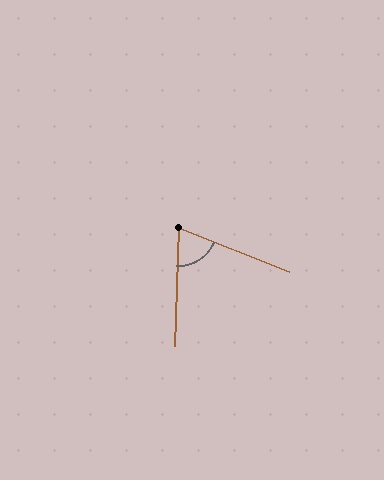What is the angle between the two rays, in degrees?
Approximately 70 degrees.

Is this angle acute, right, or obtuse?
It is acute.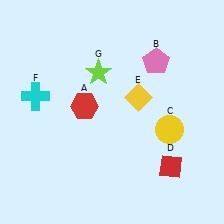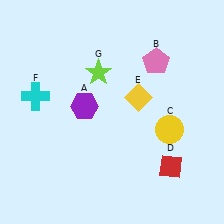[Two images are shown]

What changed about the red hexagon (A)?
In Image 1, A is red. In Image 2, it changed to purple.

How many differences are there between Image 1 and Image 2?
There is 1 difference between the two images.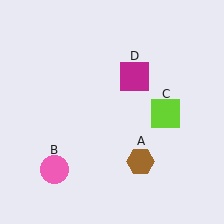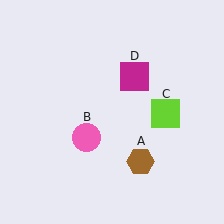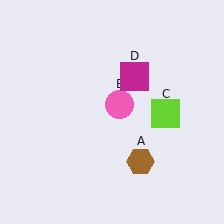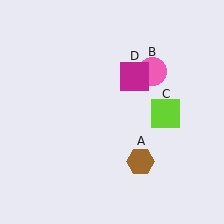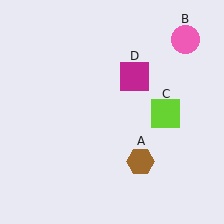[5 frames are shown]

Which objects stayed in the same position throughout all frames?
Brown hexagon (object A) and lime square (object C) and magenta square (object D) remained stationary.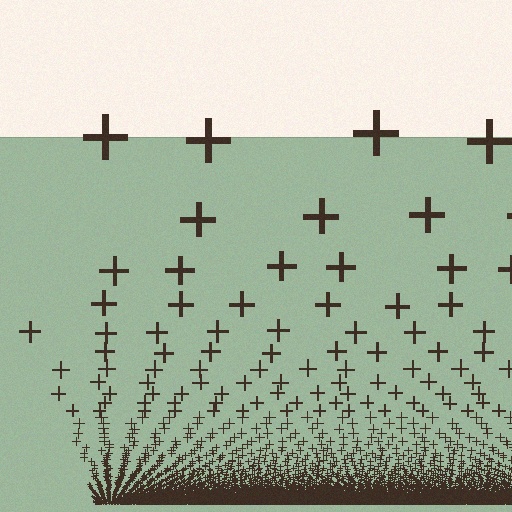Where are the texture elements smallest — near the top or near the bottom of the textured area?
Near the bottom.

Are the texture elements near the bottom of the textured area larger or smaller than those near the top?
Smaller. The gradient is inverted — elements near the bottom are smaller and denser.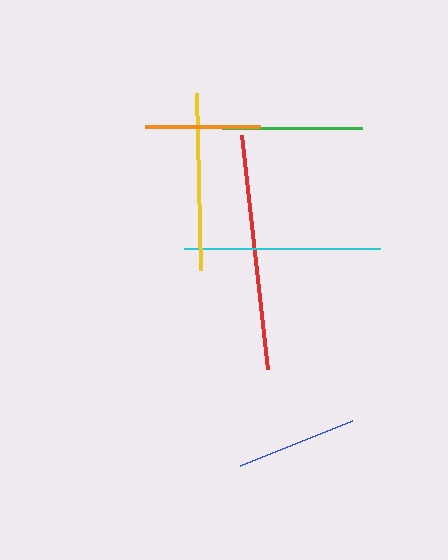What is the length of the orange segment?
The orange segment is approximately 115 pixels long.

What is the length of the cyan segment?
The cyan segment is approximately 197 pixels long.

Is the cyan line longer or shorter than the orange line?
The cyan line is longer than the orange line.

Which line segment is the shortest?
The orange line is the shortest at approximately 115 pixels.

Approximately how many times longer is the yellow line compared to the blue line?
The yellow line is approximately 1.5 times the length of the blue line.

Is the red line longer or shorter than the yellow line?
The red line is longer than the yellow line.